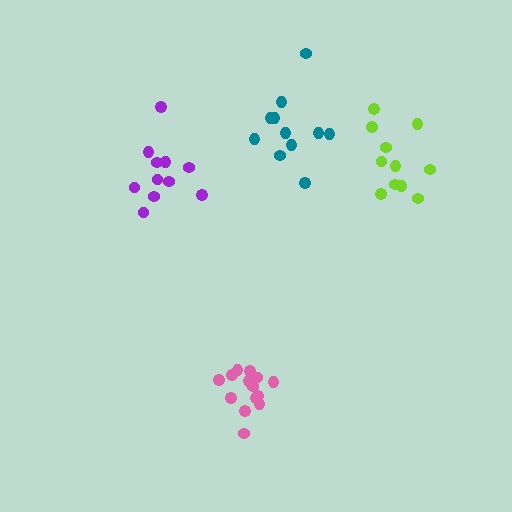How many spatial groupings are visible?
There are 4 spatial groupings.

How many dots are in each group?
Group 1: 11 dots, Group 2: 11 dots, Group 3: 11 dots, Group 4: 14 dots (47 total).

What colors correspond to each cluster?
The clusters are colored: purple, teal, lime, pink.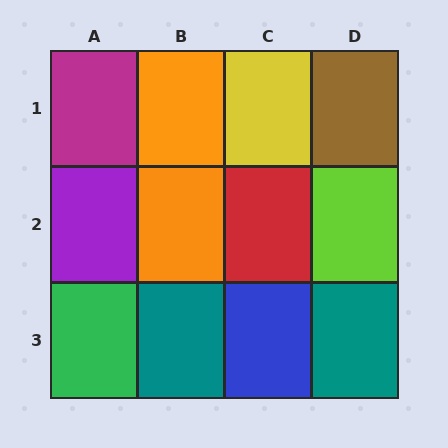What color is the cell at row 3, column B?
Teal.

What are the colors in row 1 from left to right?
Magenta, orange, yellow, brown.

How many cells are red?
1 cell is red.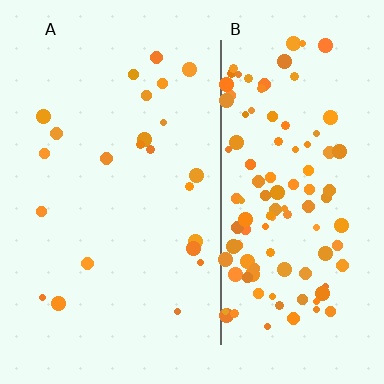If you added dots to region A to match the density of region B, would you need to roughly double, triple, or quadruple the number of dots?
Approximately quadruple.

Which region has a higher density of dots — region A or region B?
B (the right).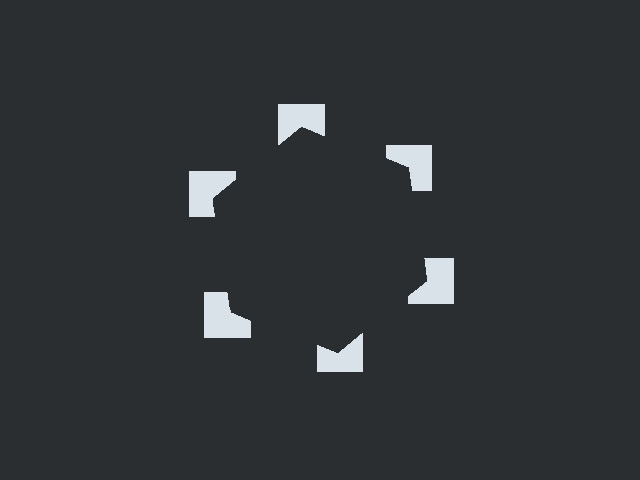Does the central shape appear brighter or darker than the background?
It typically appears slightly darker than the background, even though no actual brightness change is drawn.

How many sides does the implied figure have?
6 sides.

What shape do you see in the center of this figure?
An illusory hexagon — its edges are inferred from the aligned wedge cuts in the notched squares, not physically drawn.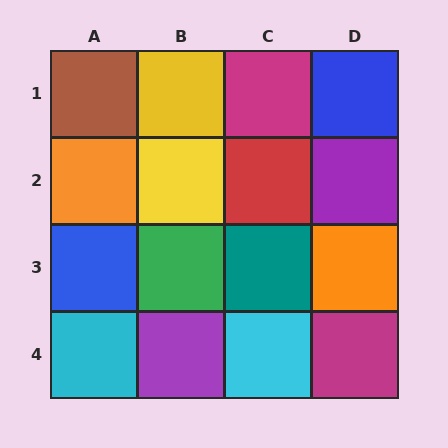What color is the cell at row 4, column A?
Cyan.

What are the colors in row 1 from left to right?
Brown, yellow, magenta, blue.